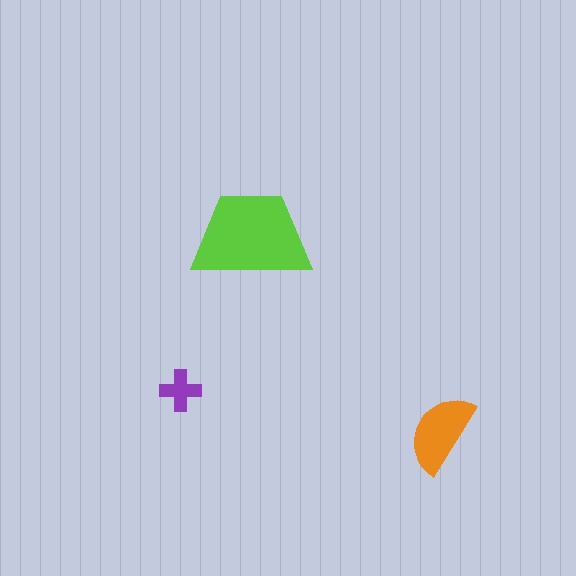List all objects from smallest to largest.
The purple cross, the orange semicircle, the lime trapezoid.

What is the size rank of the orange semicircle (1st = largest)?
2nd.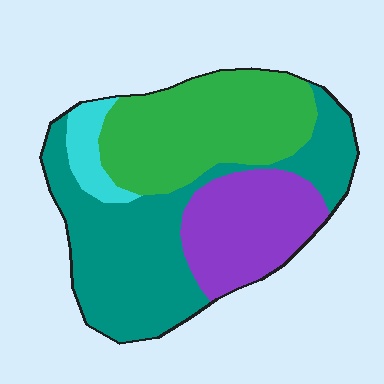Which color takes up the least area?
Cyan, at roughly 5%.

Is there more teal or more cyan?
Teal.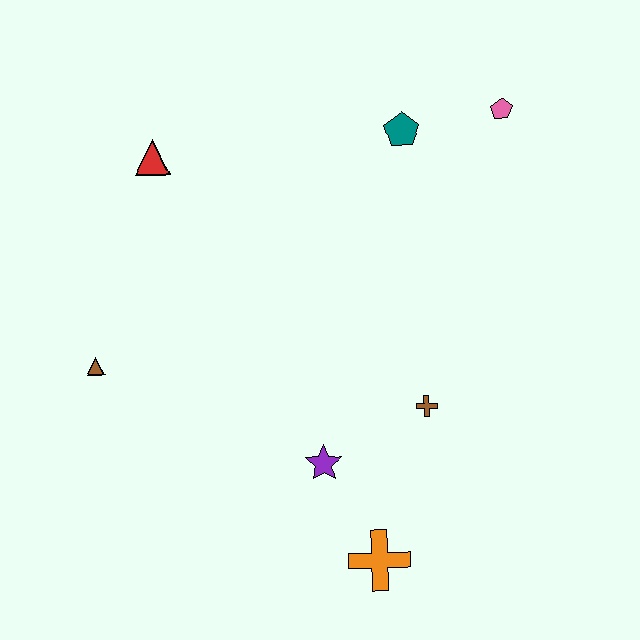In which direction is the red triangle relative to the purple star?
The red triangle is above the purple star.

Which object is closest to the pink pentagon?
The teal pentagon is closest to the pink pentagon.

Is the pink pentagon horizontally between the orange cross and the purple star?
No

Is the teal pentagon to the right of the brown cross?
No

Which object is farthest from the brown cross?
The red triangle is farthest from the brown cross.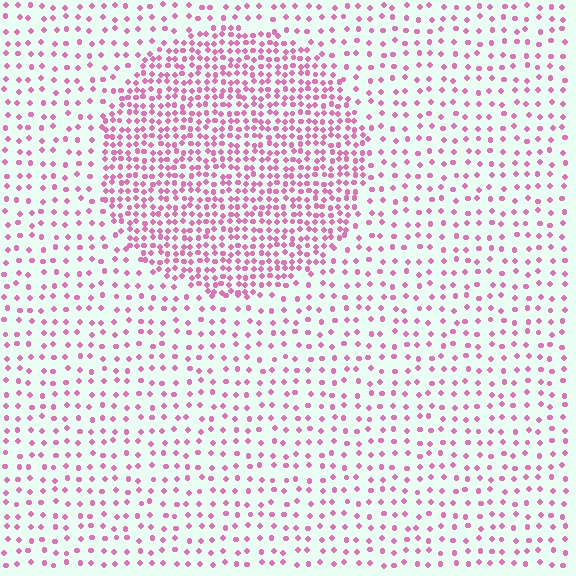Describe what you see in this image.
The image contains small pink elements arranged at two different densities. A circle-shaped region is visible where the elements are more densely packed than the surrounding area.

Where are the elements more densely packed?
The elements are more densely packed inside the circle boundary.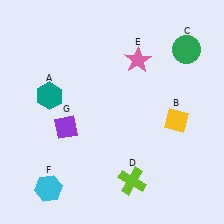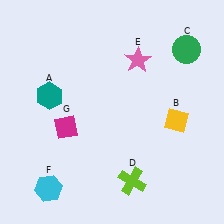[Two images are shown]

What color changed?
The diamond (G) changed from purple in Image 1 to magenta in Image 2.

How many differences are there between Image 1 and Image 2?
There is 1 difference between the two images.